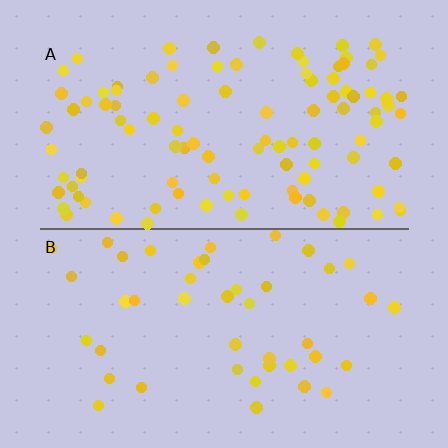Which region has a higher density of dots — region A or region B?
A (the top).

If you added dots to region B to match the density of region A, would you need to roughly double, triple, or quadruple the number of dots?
Approximately double.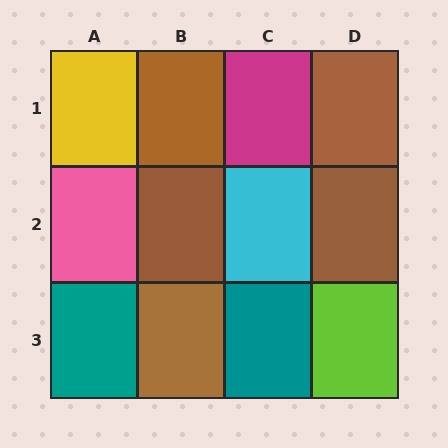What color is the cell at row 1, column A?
Yellow.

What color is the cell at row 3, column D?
Lime.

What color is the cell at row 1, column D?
Brown.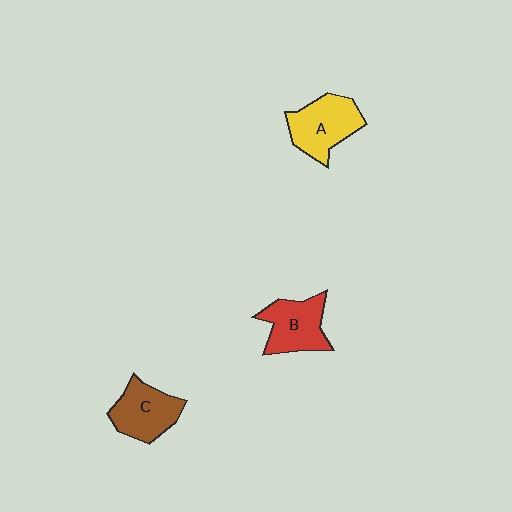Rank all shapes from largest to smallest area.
From largest to smallest: A (yellow), B (red), C (brown).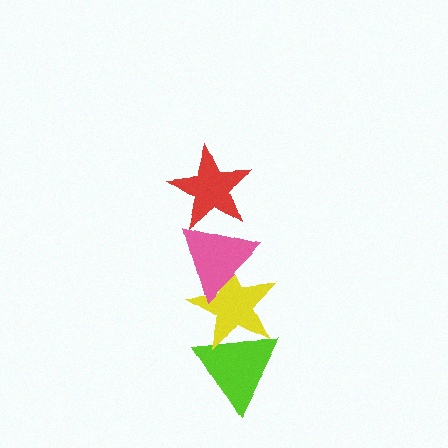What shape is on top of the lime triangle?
The yellow star is on top of the lime triangle.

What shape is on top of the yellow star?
The pink triangle is on top of the yellow star.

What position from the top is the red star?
The red star is 1st from the top.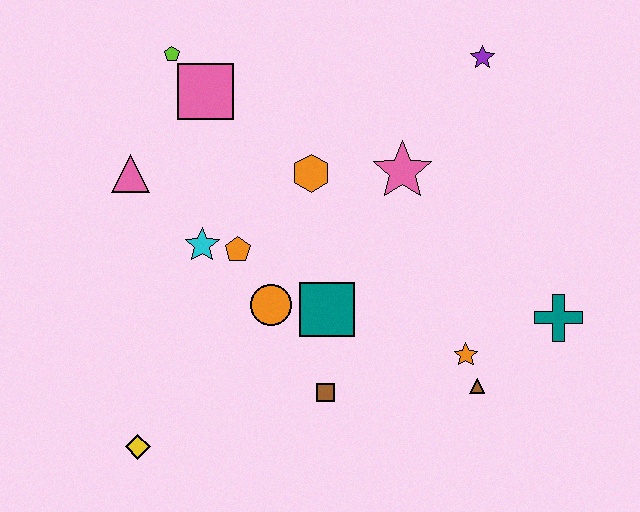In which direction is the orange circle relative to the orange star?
The orange circle is to the left of the orange star.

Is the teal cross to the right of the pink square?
Yes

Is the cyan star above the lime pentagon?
No